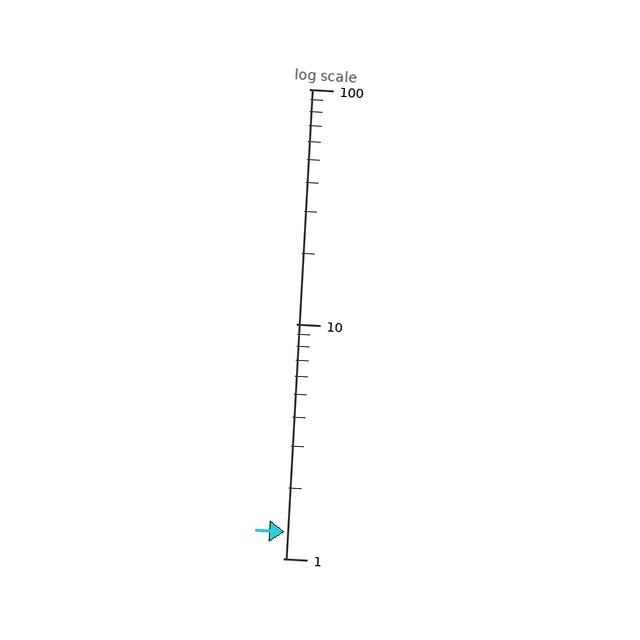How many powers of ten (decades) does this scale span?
The scale spans 2 decades, from 1 to 100.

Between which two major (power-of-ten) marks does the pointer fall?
The pointer is between 1 and 10.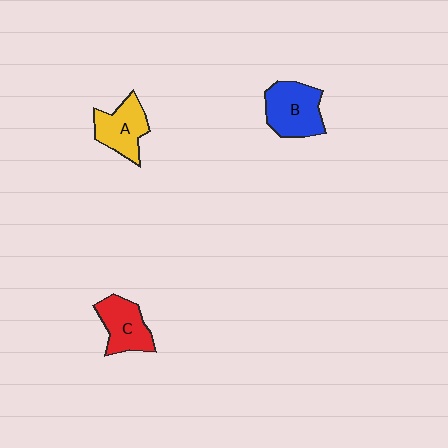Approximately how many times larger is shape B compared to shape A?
Approximately 1.2 times.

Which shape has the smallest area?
Shape A (yellow).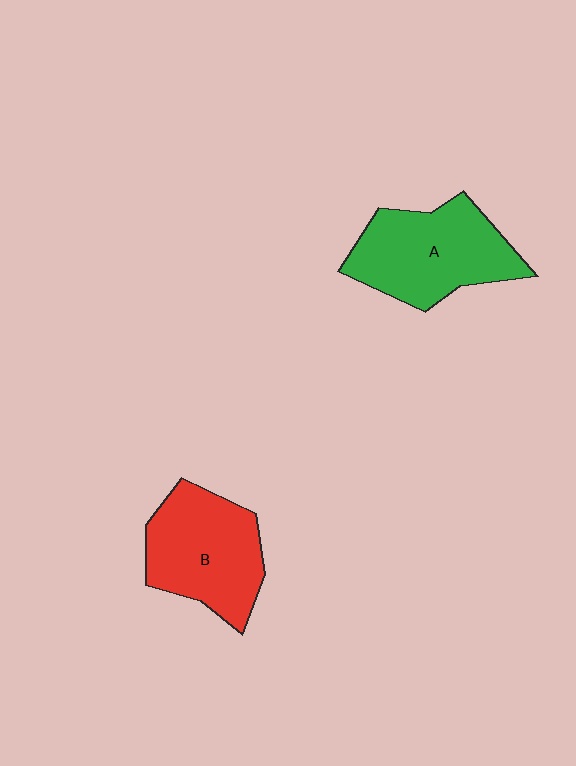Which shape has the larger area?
Shape A (green).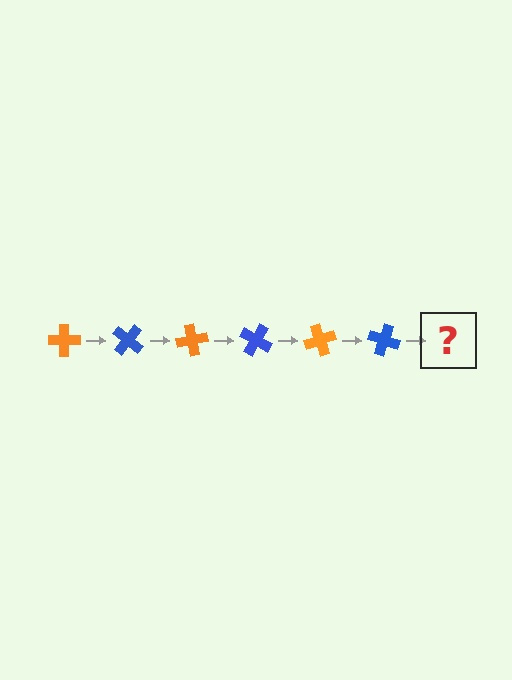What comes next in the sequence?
The next element should be an orange cross, rotated 240 degrees from the start.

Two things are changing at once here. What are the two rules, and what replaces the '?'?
The two rules are that it rotates 40 degrees each step and the color cycles through orange and blue. The '?' should be an orange cross, rotated 240 degrees from the start.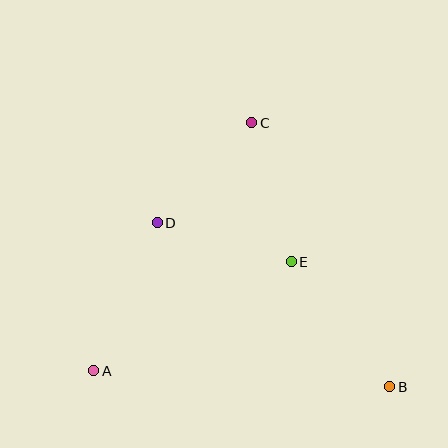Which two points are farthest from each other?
Points B and C are farthest from each other.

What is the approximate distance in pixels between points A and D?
The distance between A and D is approximately 161 pixels.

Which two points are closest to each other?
Points C and D are closest to each other.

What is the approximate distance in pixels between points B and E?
The distance between B and E is approximately 159 pixels.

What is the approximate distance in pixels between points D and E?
The distance between D and E is approximately 140 pixels.